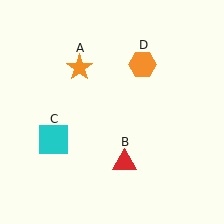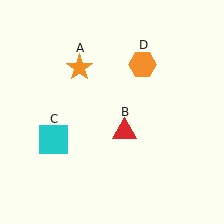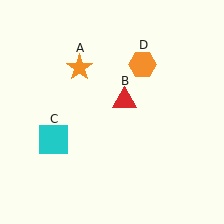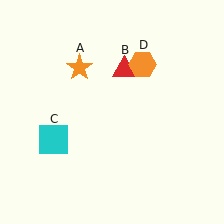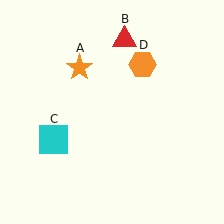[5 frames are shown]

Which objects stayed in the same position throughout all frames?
Orange star (object A) and cyan square (object C) and orange hexagon (object D) remained stationary.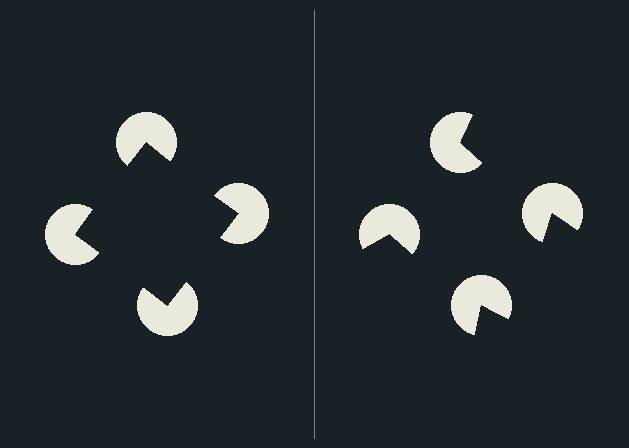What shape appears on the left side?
An illusory square.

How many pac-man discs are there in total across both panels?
8 — 4 on each side.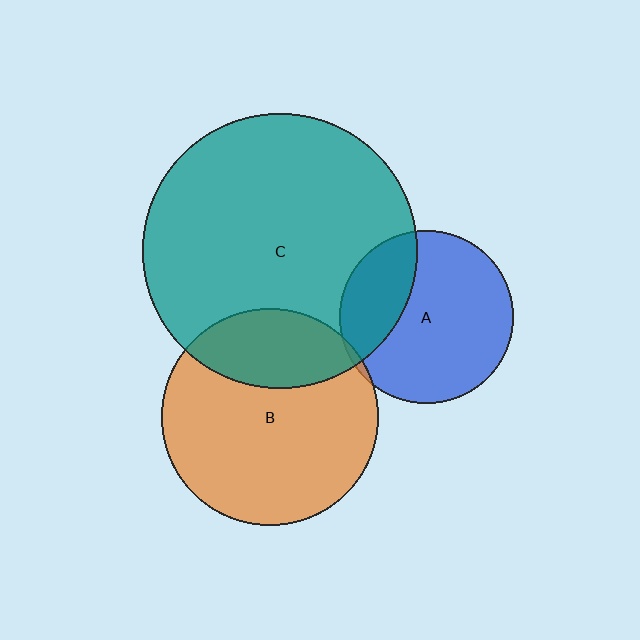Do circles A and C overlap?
Yes.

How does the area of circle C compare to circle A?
Approximately 2.5 times.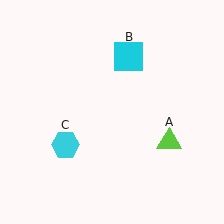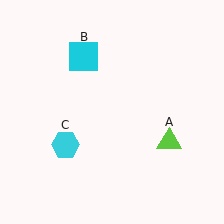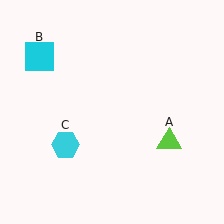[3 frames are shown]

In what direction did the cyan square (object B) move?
The cyan square (object B) moved left.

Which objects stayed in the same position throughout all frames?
Lime triangle (object A) and cyan hexagon (object C) remained stationary.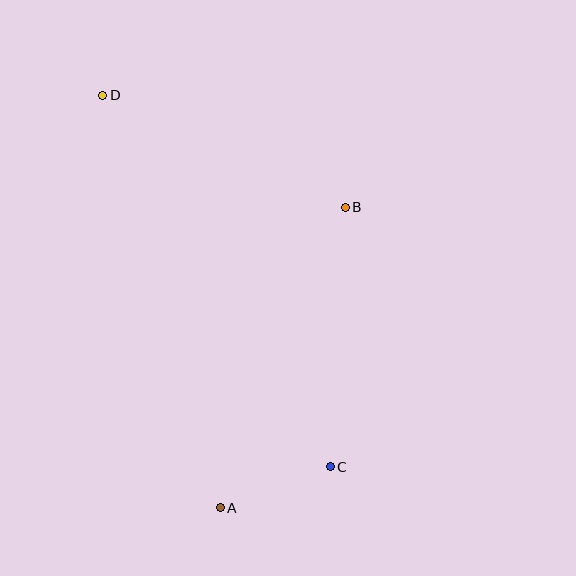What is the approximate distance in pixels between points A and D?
The distance between A and D is approximately 429 pixels.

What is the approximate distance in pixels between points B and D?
The distance between B and D is approximately 267 pixels.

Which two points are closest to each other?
Points A and C are closest to each other.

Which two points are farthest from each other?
Points C and D are farthest from each other.